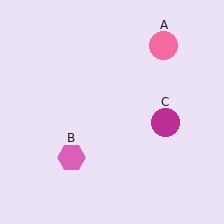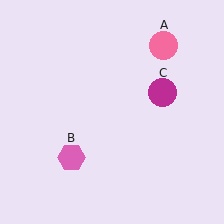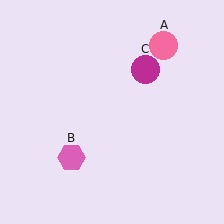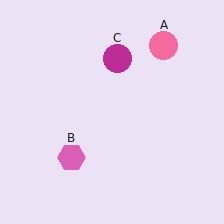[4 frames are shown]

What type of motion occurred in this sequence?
The magenta circle (object C) rotated counterclockwise around the center of the scene.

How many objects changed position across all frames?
1 object changed position: magenta circle (object C).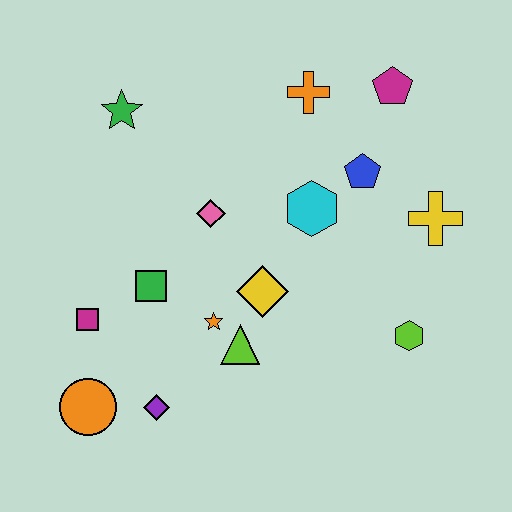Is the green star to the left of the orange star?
Yes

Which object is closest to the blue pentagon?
The cyan hexagon is closest to the blue pentagon.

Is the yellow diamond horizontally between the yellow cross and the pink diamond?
Yes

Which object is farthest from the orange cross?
The orange circle is farthest from the orange cross.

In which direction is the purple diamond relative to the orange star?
The purple diamond is below the orange star.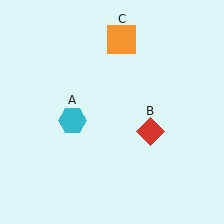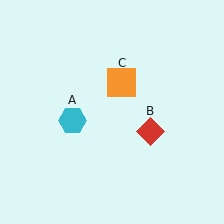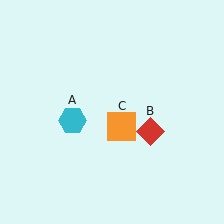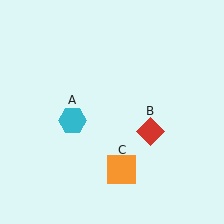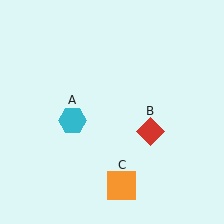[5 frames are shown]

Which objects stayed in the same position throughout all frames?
Cyan hexagon (object A) and red diamond (object B) remained stationary.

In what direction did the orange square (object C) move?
The orange square (object C) moved down.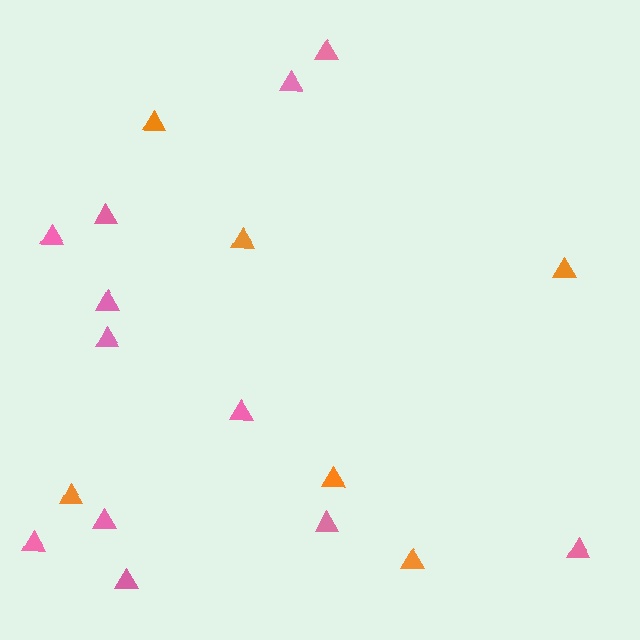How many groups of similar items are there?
There are 2 groups: one group of pink triangles (12) and one group of orange triangles (6).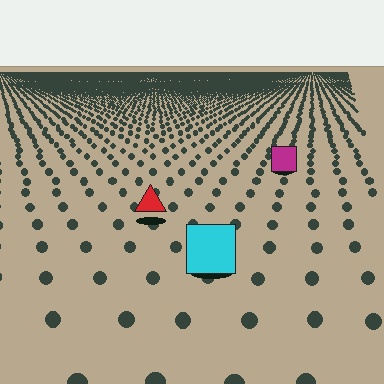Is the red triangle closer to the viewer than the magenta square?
Yes. The red triangle is closer — you can tell from the texture gradient: the ground texture is coarser near it.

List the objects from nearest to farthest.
From nearest to farthest: the cyan square, the red triangle, the magenta square.